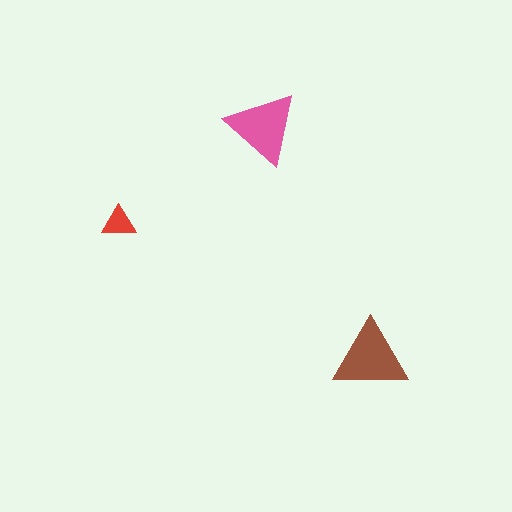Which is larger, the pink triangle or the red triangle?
The pink one.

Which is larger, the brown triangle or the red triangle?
The brown one.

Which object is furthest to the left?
The red triangle is leftmost.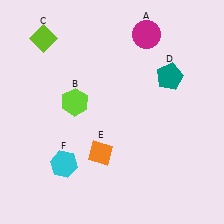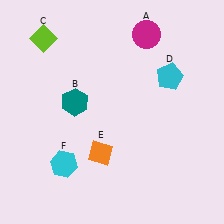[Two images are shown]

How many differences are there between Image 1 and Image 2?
There are 2 differences between the two images.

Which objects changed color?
B changed from lime to teal. D changed from teal to cyan.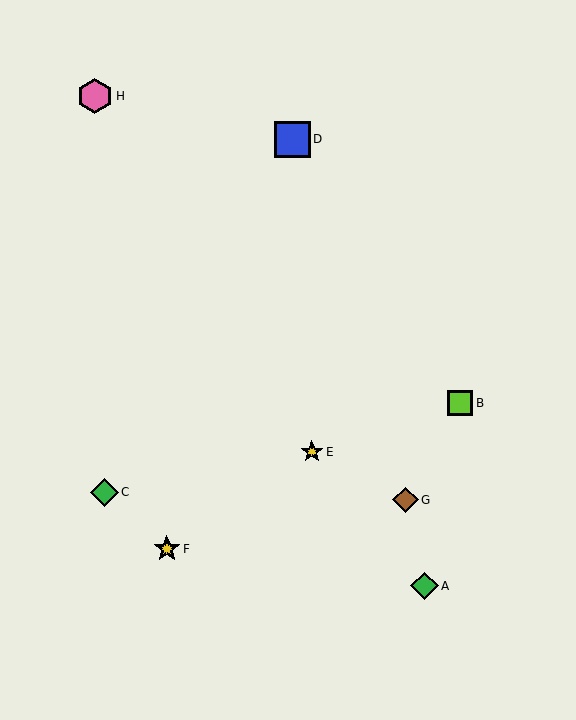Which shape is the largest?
The blue square (labeled D) is the largest.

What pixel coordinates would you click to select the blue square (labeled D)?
Click at (292, 139) to select the blue square D.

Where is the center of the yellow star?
The center of the yellow star is at (167, 549).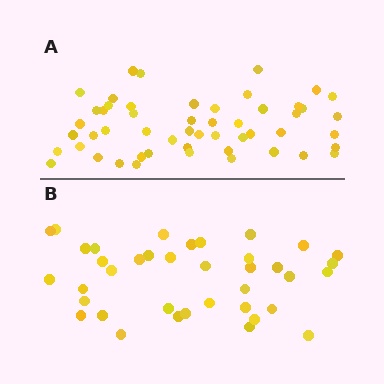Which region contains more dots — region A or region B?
Region A (the top region) has more dots.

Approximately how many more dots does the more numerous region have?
Region A has approximately 15 more dots than region B.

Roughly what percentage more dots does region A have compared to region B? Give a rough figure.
About 35% more.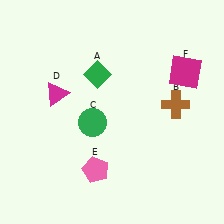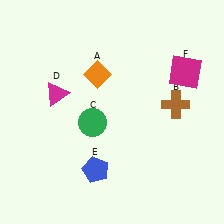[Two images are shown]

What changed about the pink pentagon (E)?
In Image 1, E is pink. In Image 2, it changed to blue.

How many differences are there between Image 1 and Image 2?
There are 2 differences between the two images.